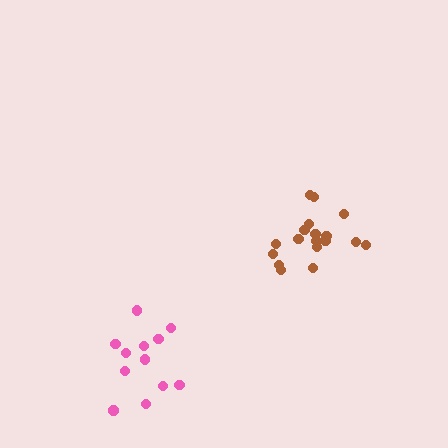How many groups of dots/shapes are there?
There are 2 groups.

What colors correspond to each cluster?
The clusters are colored: pink, brown.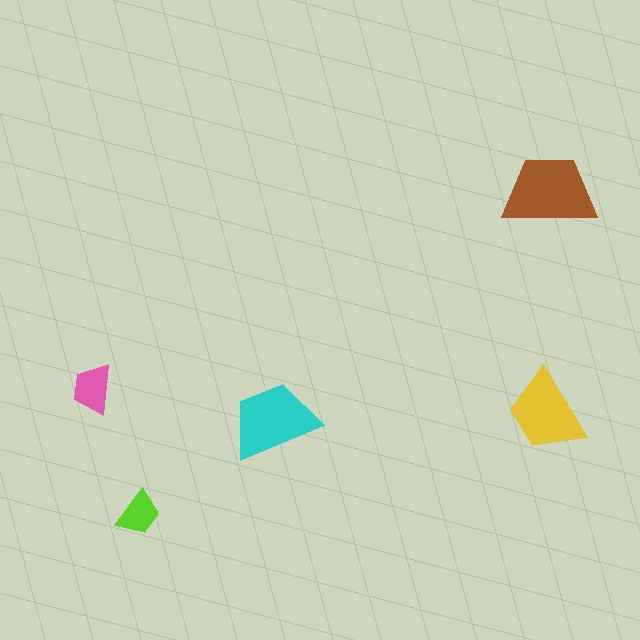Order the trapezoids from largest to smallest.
the brown one, the cyan one, the yellow one, the pink one, the lime one.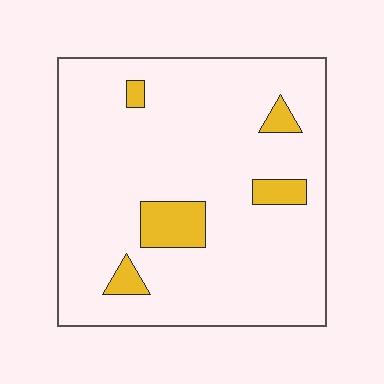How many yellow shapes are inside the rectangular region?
5.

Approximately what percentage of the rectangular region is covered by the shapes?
Approximately 10%.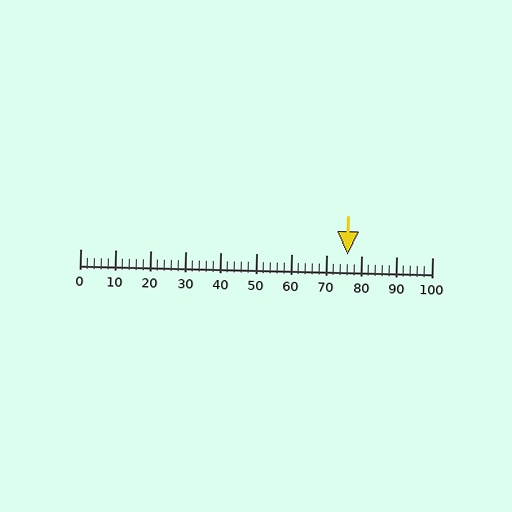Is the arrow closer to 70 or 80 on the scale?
The arrow is closer to 80.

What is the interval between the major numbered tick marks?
The major tick marks are spaced 10 units apart.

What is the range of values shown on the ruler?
The ruler shows values from 0 to 100.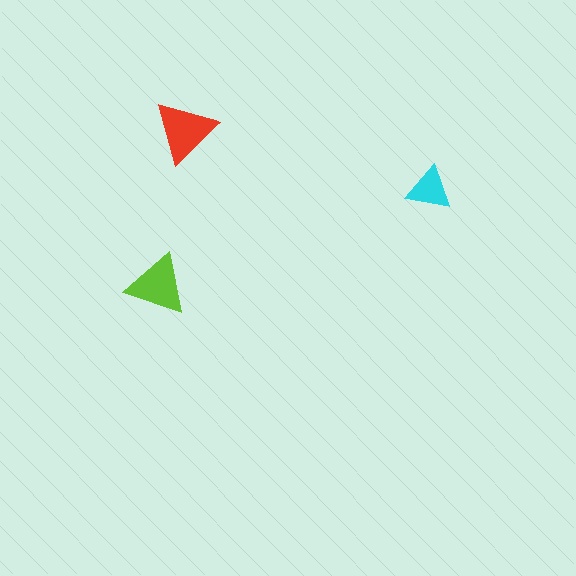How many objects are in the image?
There are 3 objects in the image.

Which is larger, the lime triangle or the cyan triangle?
The lime one.